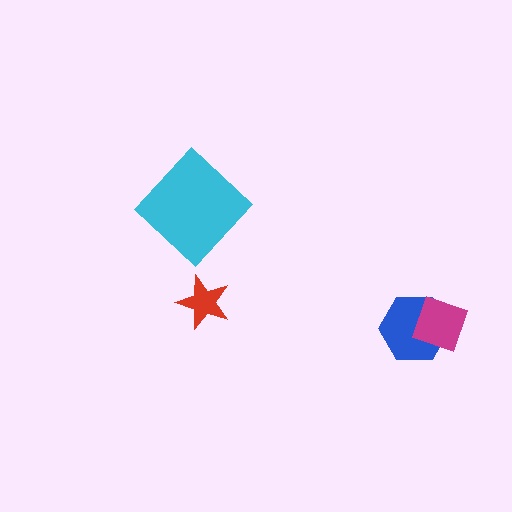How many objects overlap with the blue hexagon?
1 object overlaps with the blue hexagon.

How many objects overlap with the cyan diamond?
0 objects overlap with the cyan diamond.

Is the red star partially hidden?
No, no other shape covers it.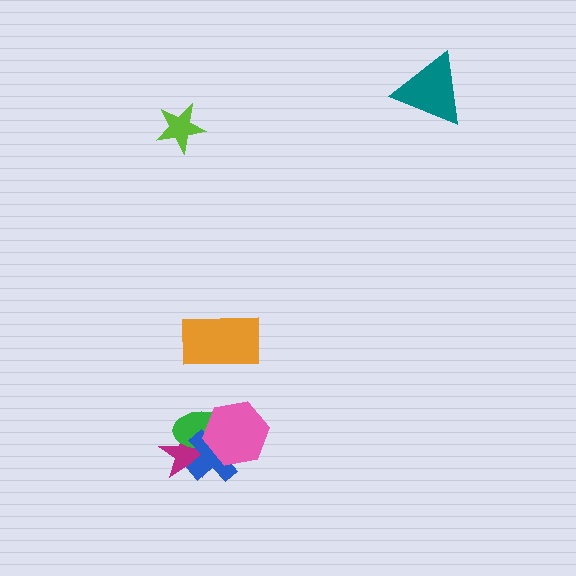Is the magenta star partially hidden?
Yes, it is partially covered by another shape.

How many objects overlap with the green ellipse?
3 objects overlap with the green ellipse.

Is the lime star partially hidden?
No, no other shape covers it.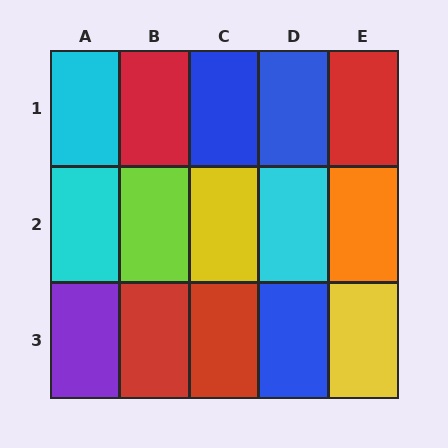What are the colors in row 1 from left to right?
Cyan, red, blue, blue, red.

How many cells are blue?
3 cells are blue.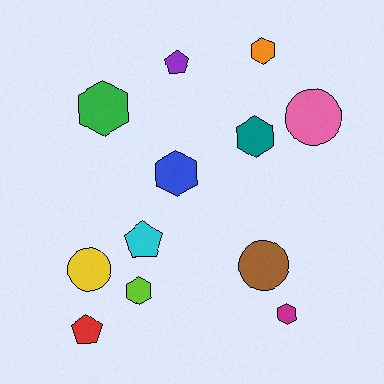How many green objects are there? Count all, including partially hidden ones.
There is 1 green object.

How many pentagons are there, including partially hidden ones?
There are 3 pentagons.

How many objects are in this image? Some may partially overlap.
There are 12 objects.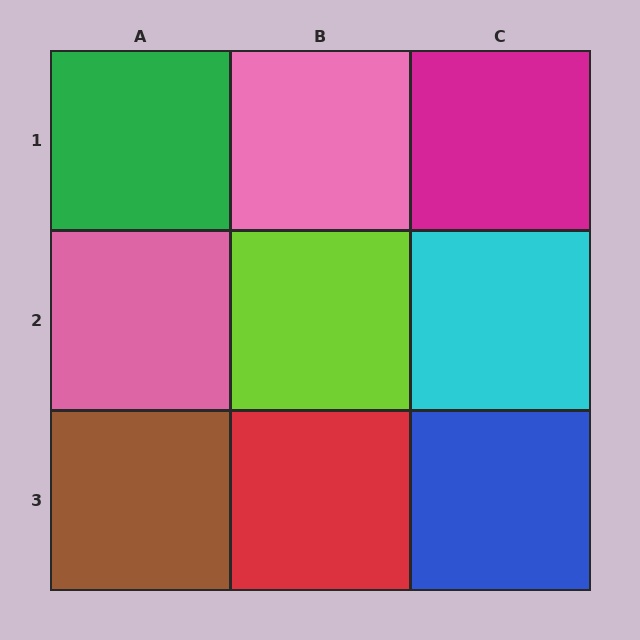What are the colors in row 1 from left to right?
Green, pink, magenta.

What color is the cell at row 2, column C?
Cyan.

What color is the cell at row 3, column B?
Red.